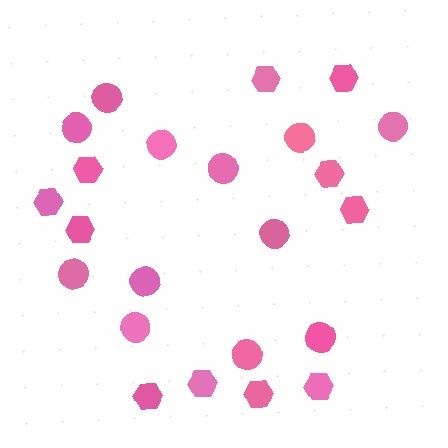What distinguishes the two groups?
There are 2 groups: one group of circles (12) and one group of hexagons (11).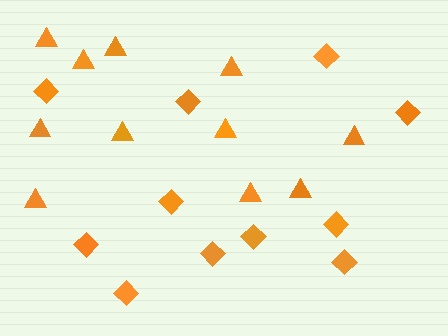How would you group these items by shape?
There are 2 groups: one group of triangles (11) and one group of diamonds (11).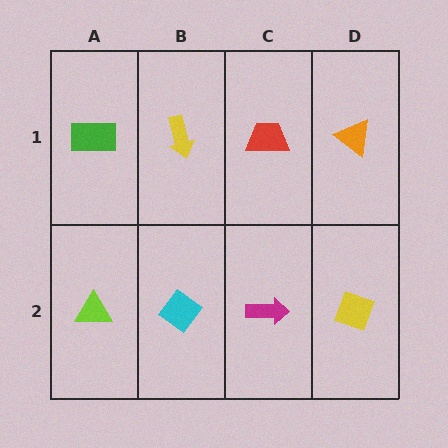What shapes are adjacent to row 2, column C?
A red trapezoid (row 1, column C), a cyan diamond (row 2, column B), a yellow diamond (row 2, column D).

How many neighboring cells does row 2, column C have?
3.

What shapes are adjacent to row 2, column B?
A yellow arrow (row 1, column B), a lime triangle (row 2, column A), a magenta arrow (row 2, column C).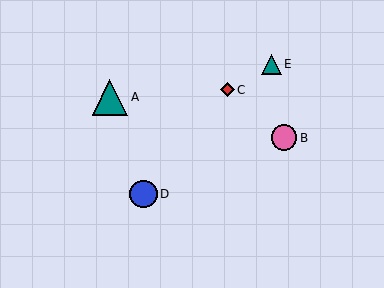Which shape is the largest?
The teal triangle (labeled A) is the largest.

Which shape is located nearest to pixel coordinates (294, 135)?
The pink circle (labeled B) at (284, 138) is nearest to that location.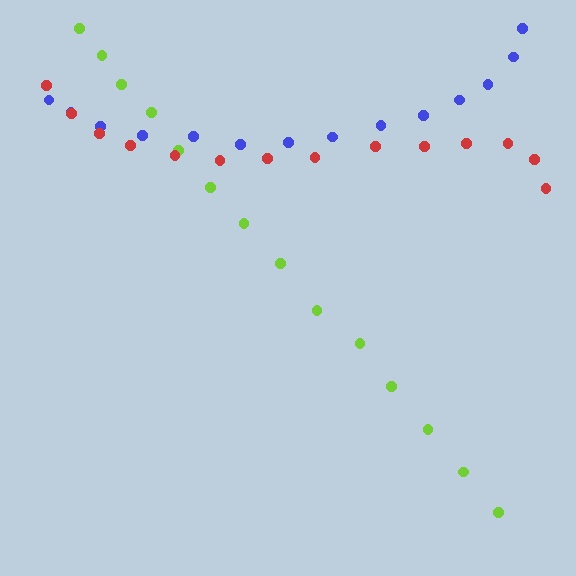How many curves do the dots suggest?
There are 3 distinct paths.